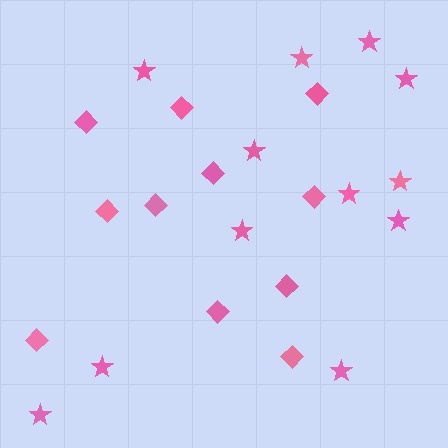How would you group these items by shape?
There are 2 groups: one group of diamonds (11) and one group of stars (12).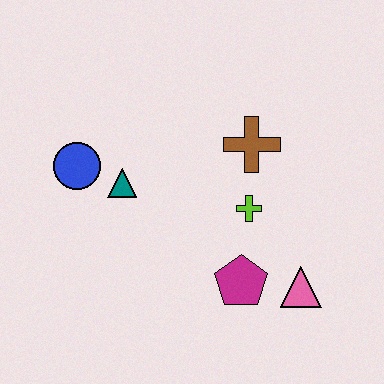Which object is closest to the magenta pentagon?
The pink triangle is closest to the magenta pentagon.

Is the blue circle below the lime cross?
No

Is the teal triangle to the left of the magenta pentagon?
Yes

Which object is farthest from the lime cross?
The blue circle is farthest from the lime cross.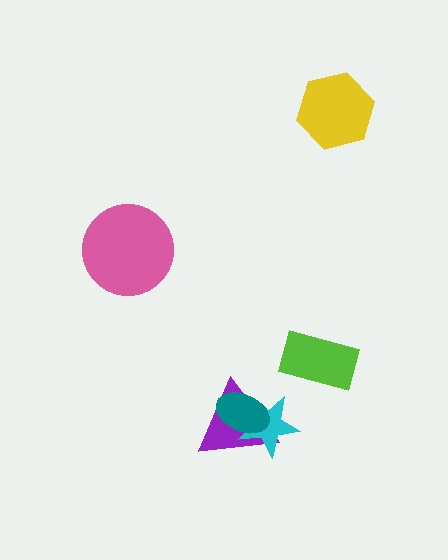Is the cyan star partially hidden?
Yes, it is partially covered by another shape.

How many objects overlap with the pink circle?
0 objects overlap with the pink circle.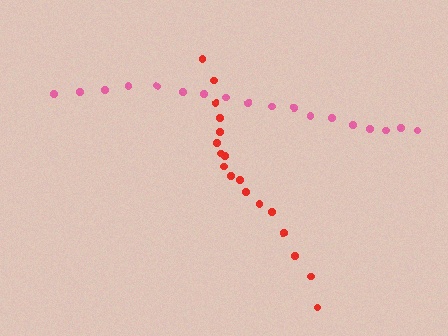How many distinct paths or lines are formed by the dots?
There are 2 distinct paths.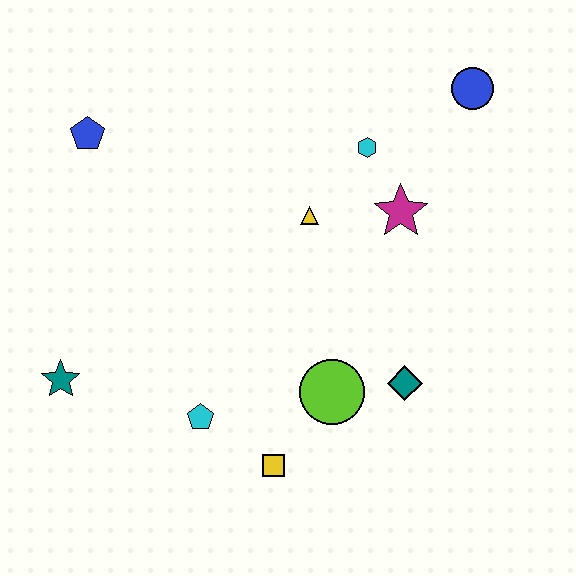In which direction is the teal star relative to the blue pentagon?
The teal star is below the blue pentagon.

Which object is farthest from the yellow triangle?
The teal star is farthest from the yellow triangle.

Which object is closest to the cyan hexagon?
The magenta star is closest to the cyan hexagon.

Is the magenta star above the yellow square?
Yes